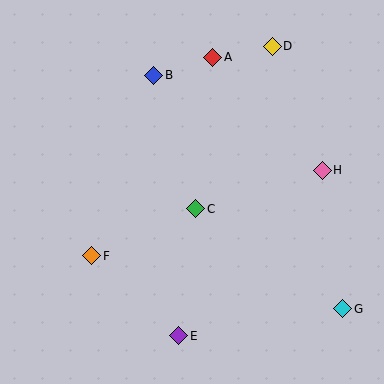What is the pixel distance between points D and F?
The distance between D and F is 277 pixels.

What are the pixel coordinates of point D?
Point D is at (272, 46).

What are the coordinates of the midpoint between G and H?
The midpoint between G and H is at (332, 239).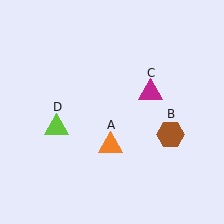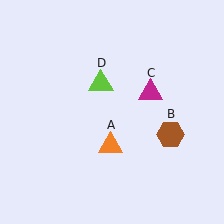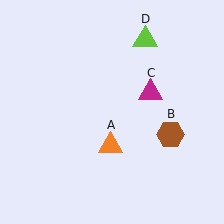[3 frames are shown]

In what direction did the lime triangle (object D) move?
The lime triangle (object D) moved up and to the right.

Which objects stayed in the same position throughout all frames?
Orange triangle (object A) and brown hexagon (object B) and magenta triangle (object C) remained stationary.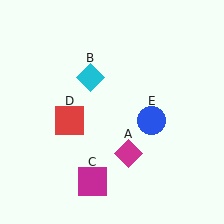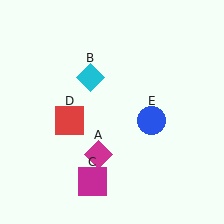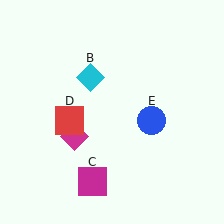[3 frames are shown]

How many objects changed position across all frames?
1 object changed position: magenta diamond (object A).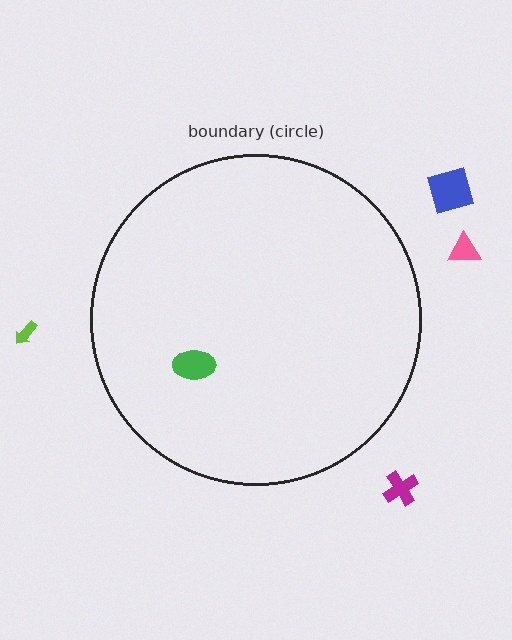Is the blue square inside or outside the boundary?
Outside.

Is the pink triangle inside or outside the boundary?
Outside.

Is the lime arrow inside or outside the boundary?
Outside.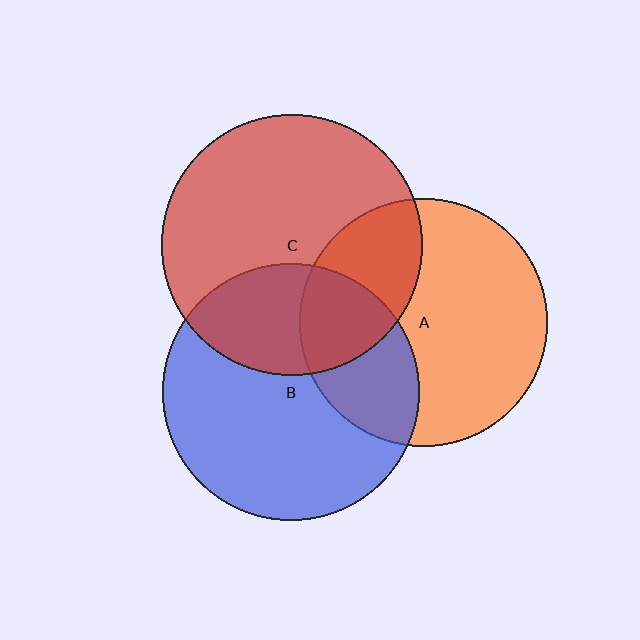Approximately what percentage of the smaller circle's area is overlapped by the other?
Approximately 30%.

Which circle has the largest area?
Circle C (red).